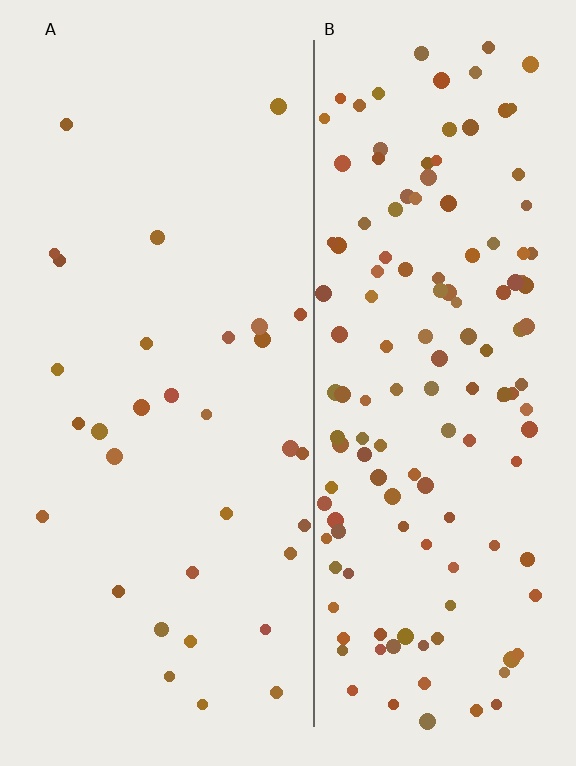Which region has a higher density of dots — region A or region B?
B (the right).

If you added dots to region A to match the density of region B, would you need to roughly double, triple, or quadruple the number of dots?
Approximately quadruple.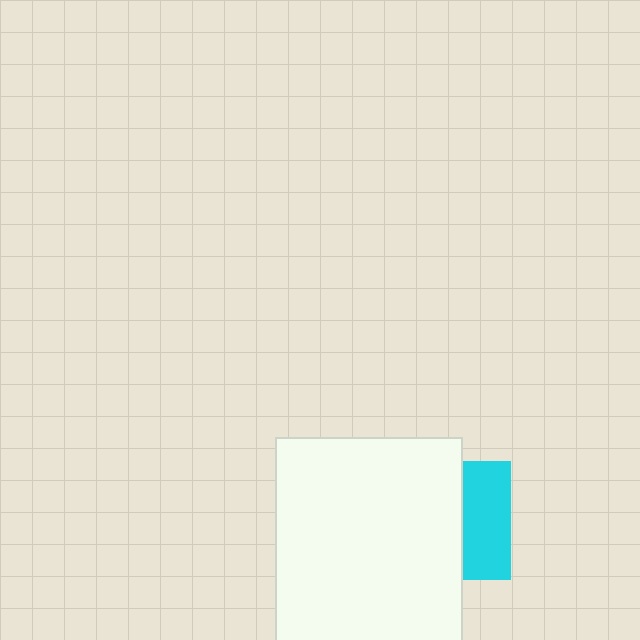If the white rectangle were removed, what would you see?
You would see the complete cyan square.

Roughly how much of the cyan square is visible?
A small part of it is visible (roughly 40%).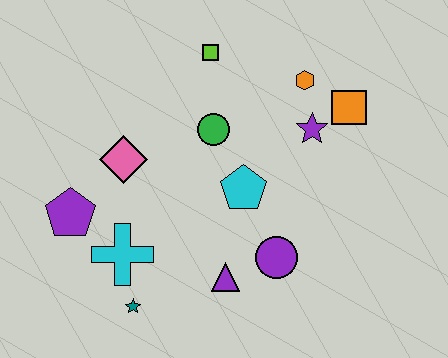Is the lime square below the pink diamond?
No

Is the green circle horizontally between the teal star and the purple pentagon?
No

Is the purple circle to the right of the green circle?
Yes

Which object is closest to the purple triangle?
The purple circle is closest to the purple triangle.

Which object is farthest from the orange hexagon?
The teal star is farthest from the orange hexagon.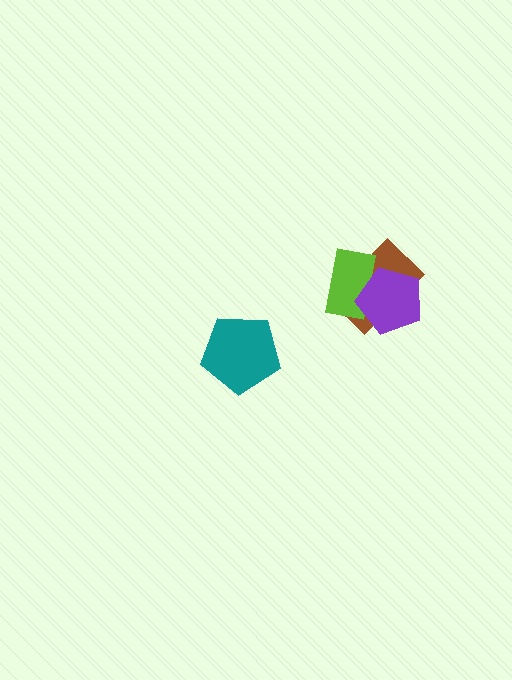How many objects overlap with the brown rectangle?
2 objects overlap with the brown rectangle.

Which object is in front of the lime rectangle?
The purple pentagon is in front of the lime rectangle.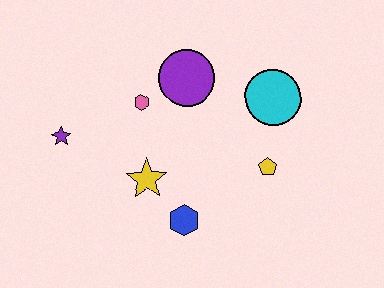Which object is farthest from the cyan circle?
The purple star is farthest from the cyan circle.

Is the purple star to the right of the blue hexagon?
No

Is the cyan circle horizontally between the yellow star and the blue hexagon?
No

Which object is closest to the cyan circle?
The yellow pentagon is closest to the cyan circle.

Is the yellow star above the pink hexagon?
No